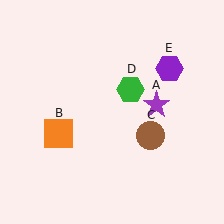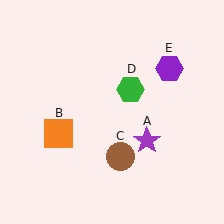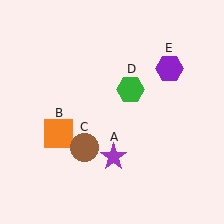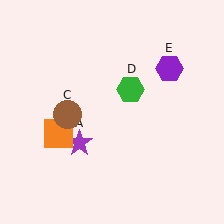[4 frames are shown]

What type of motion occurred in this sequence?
The purple star (object A), brown circle (object C) rotated clockwise around the center of the scene.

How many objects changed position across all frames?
2 objects changed position: purple star (object A), brown circle (object C).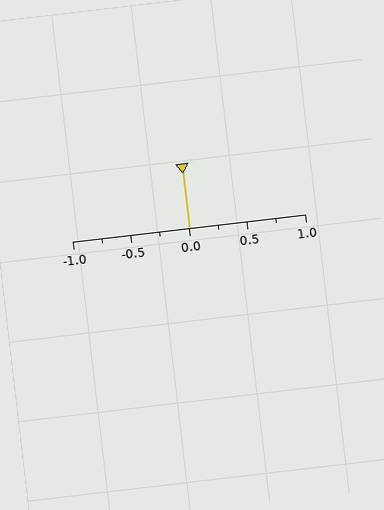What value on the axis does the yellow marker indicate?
The marker indicates approximately 0.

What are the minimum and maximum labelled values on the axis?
The axis runs from -1.0 to 1.0.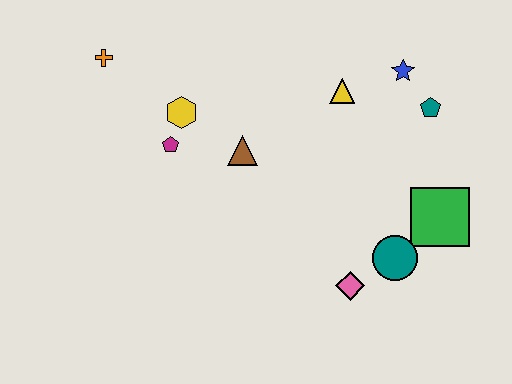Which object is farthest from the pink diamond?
The orange cross is farthest from the pink diamond.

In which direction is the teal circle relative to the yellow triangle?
The teal circle is below the yellow triangle.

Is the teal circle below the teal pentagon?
Yes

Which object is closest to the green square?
The teal circle is closest to the green square.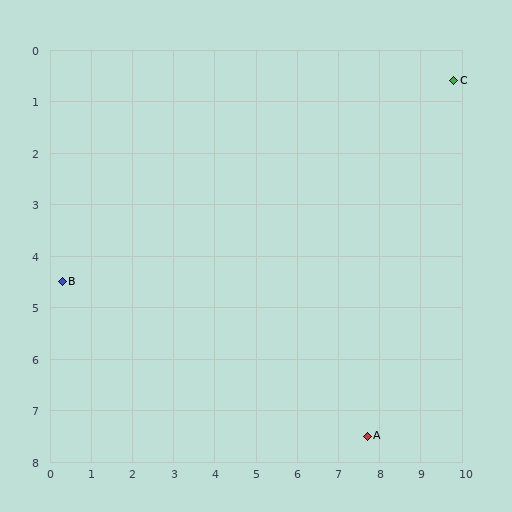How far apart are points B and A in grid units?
Points B and A are about 8.0 grid units apart.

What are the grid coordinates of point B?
Point B is at approximately (0.3, 4.5).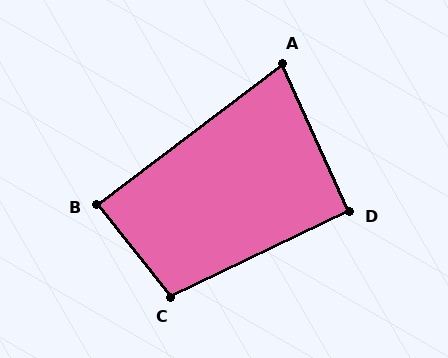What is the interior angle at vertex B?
Approximately 89 degrees (approximately right).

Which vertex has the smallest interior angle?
A, at approximately 77 degrees.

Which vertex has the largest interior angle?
C, at approximately 103 degrees.